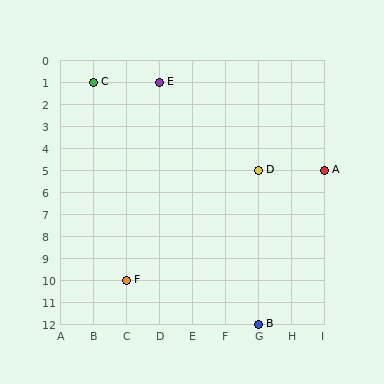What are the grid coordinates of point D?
Point D is at grid coordinates (G, 5).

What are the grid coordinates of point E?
Point E is at grid coordinates (D, 1).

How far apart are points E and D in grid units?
Points E and D are 3 columns and 4 rows apart (about 5.0 grid units diagonally).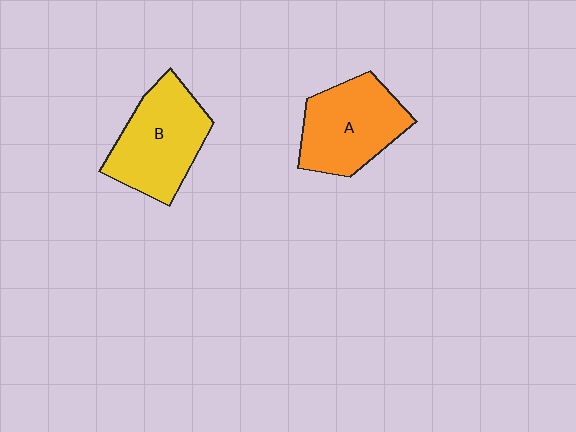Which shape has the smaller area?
Shape A (orange).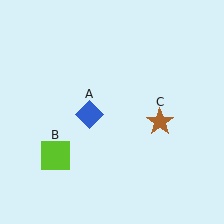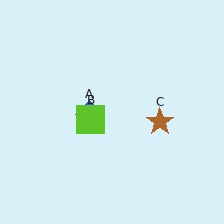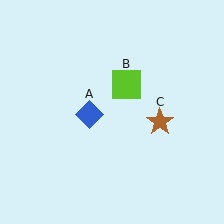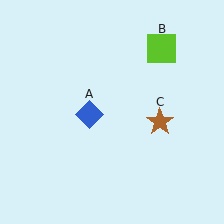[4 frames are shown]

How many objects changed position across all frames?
1 object changed position: lime square (object B).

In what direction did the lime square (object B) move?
The lime square (object B) moved up and to the right.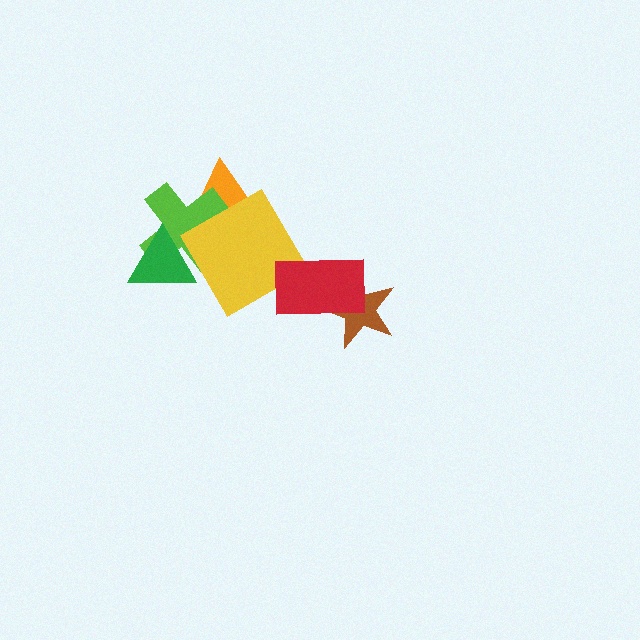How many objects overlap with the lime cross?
3 objects overlap with the lime cross.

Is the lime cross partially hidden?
Yes, it is partially covered by another shape.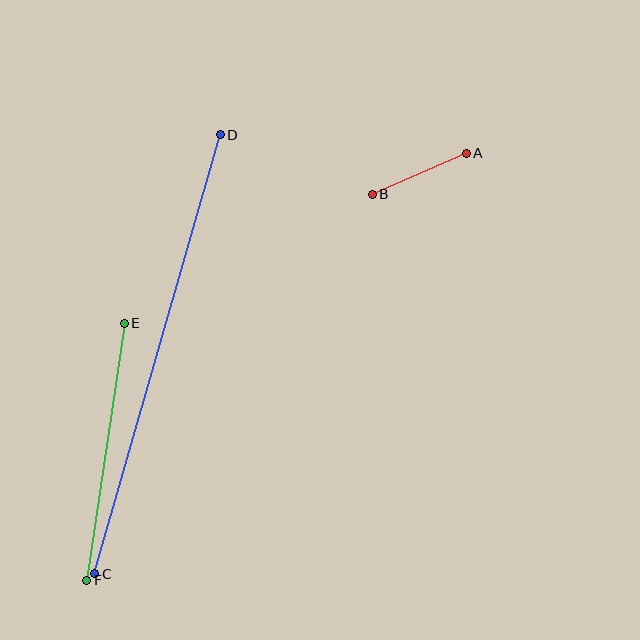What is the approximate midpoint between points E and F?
The midpoint is at approximately (105, 452) pixels.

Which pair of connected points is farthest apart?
Points C and D are farthest apart.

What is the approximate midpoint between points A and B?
The midpoint is at approximately (419, 174) pixels.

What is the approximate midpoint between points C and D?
The midpoint is at approximately (157, 354) pixels.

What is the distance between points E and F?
The distance is approximately 260 pixels.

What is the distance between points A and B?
The distance is approximately 103 pixels.